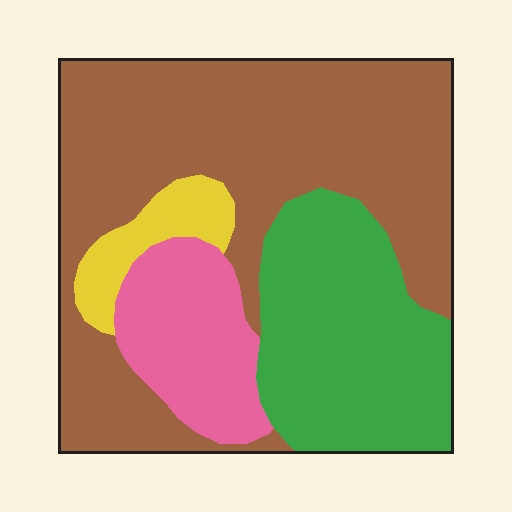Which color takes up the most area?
Brown, at roughly 55%.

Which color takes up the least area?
Yellow, at roughly 5%.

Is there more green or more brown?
Brown.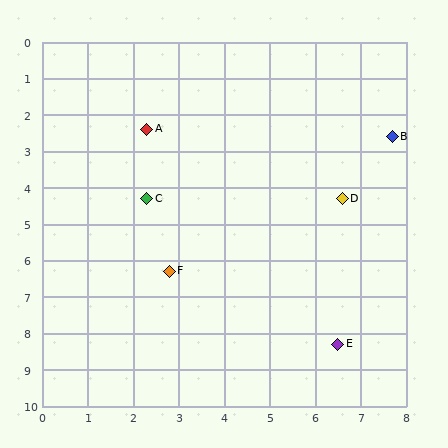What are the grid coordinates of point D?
Point D is at approximately (6.6, 4.3).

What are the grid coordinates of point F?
Point F is at approximately (2.8, 6.3).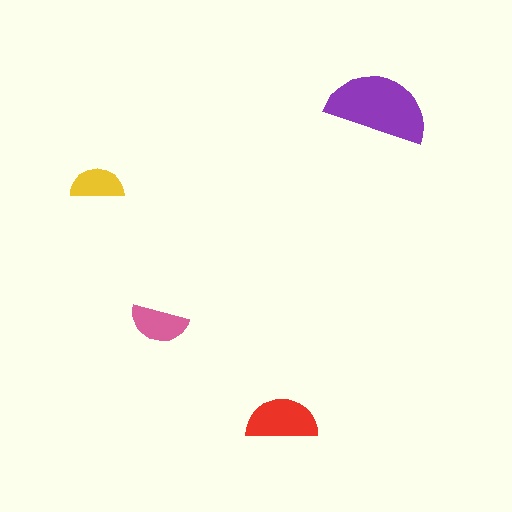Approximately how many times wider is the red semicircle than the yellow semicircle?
About 1.5 times wider.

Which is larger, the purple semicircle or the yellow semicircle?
The purple one.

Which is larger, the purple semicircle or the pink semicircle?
The purple one.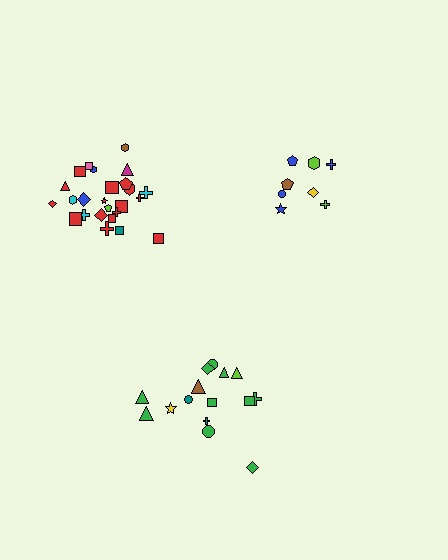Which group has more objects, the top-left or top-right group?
The top-left group.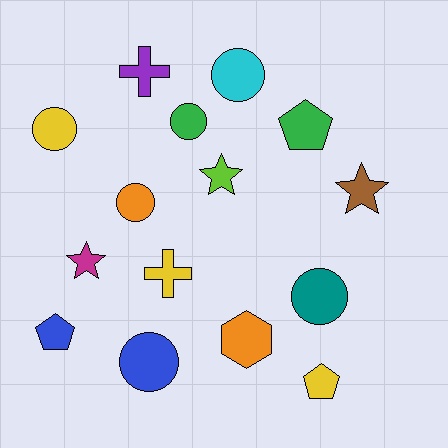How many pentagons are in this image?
There are 3 pentagons.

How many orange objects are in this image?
There are 2 orange objects.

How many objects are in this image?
There are 15 objects.